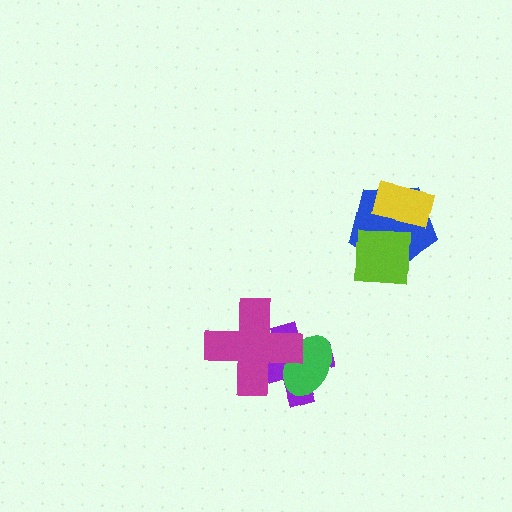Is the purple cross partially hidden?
Yes, it is partially covered by another shape.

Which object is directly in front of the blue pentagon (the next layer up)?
The yellow rectangle is directly in front of the blue pentagon.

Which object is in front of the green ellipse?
The magenta cross is in front of the green ellipse.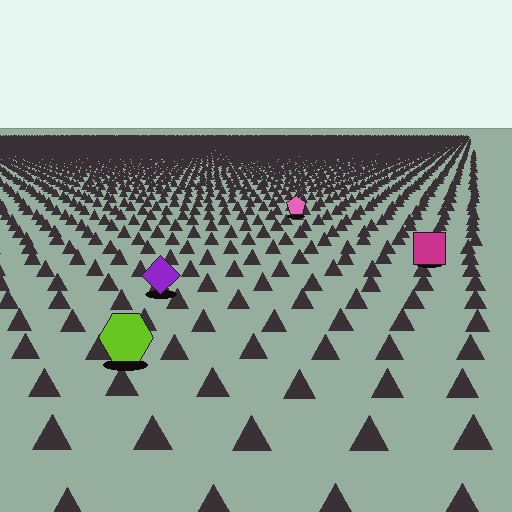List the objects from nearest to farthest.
From nearest to farthest: the lime hexagon, the purple diamond, the magenta square, the pink pentagon.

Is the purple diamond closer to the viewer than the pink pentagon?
Yes. The purple diamond is closer — you can tell from the texture gradient: the ground texture is coarser near it.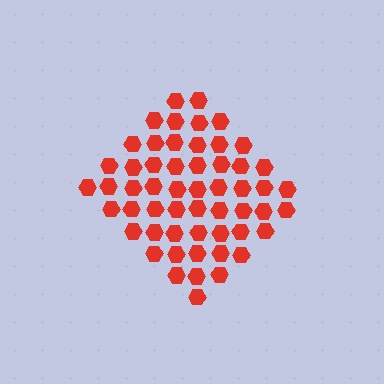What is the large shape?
The large shape is a diamond.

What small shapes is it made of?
It is made of small hexagons.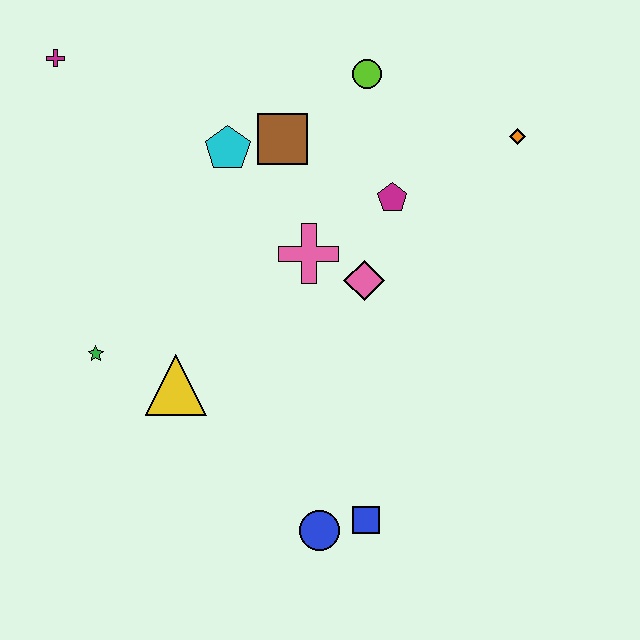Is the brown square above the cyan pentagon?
Yes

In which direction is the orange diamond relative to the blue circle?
The orange diamond is above the blue circle.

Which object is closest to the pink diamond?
The pink cross is closest to the pink diamond.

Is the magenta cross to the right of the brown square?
No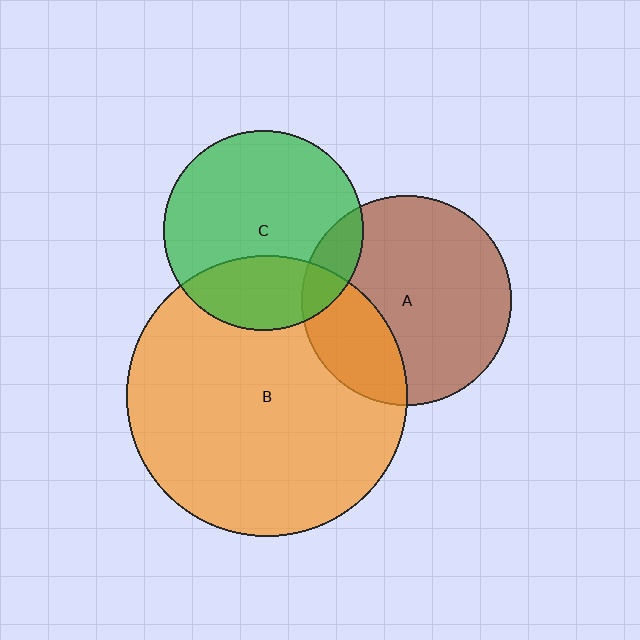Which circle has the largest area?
Circle B (orange).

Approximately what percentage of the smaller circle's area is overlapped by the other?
Approximately 30%.